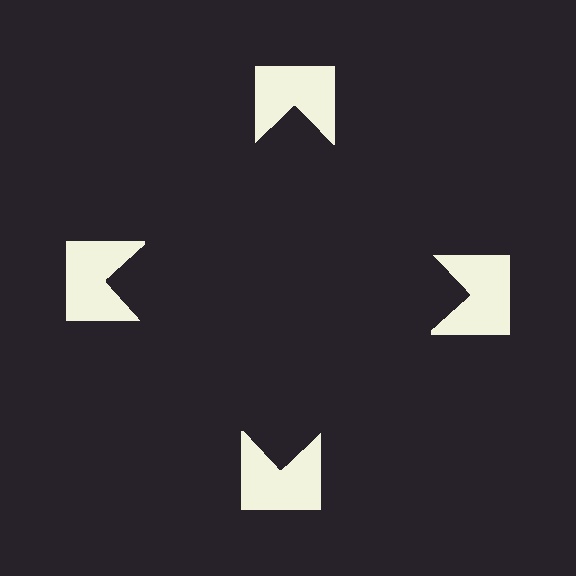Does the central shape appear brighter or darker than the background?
It typically appears slightly darker than the background, even though no actual brightness change is drawn.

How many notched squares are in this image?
There are 4 — one at each vertex of the illusory square.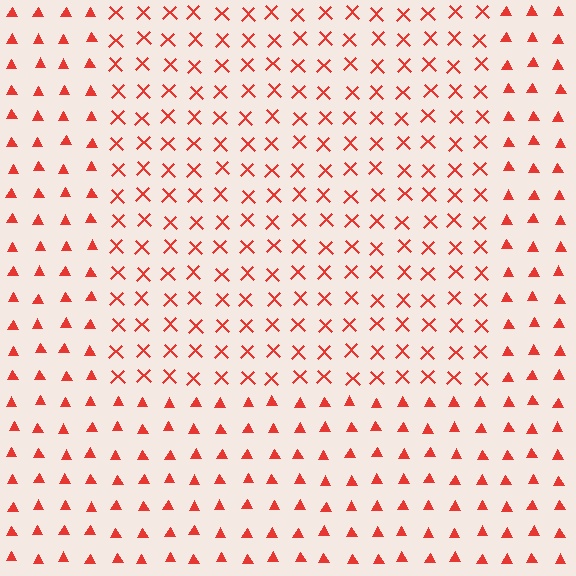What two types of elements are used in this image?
The image uses X marks inside the rectangle region and triangles outside it.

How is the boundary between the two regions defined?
The boundary is defined by a change in element shape: X marks inside vs. triangles outside. All elements share the same color and spacing.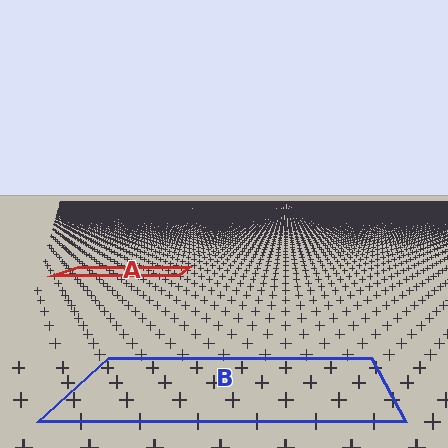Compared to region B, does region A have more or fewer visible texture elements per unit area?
Region A has more texture elements per unit area — they are packed more densely because it is farther away.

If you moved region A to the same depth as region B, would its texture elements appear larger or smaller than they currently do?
They would appear larger. At a closer depth, the same texture elements are projected at a bigger on-screen size.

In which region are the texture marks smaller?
The texture marks are smaller in region A, because it is farther away.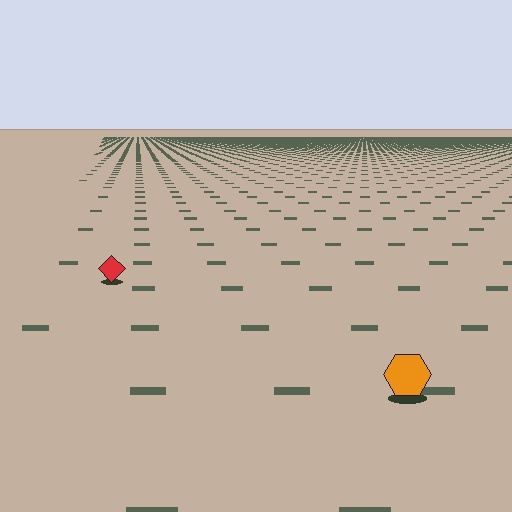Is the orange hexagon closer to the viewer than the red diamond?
Yes. The orange hexagon is closer — you can tell from the texture gradient: the ground texture is coarser near it.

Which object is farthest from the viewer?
The red diamond is farthest from the viewer. It appears smaller and the ground texture around it is denser.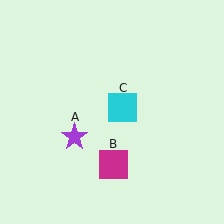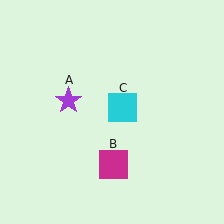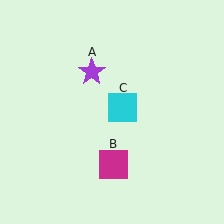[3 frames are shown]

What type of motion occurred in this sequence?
The purple star (object A) rotated clockwise around the center of the scene.